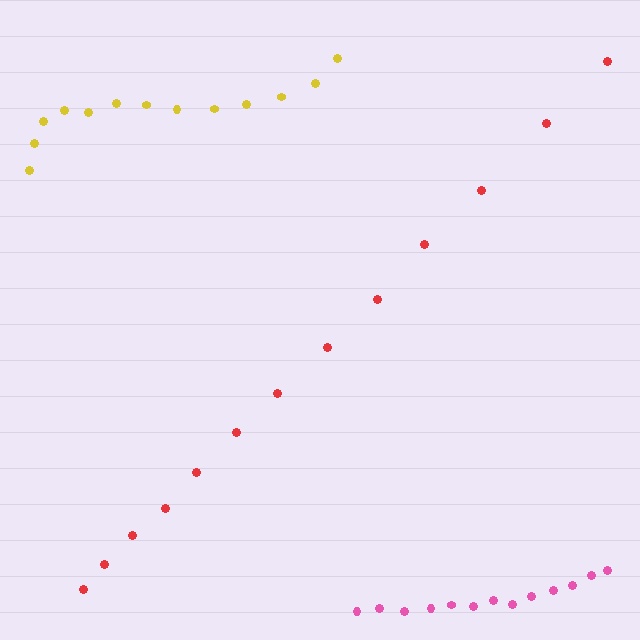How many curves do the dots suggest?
There are 3 distinct paths.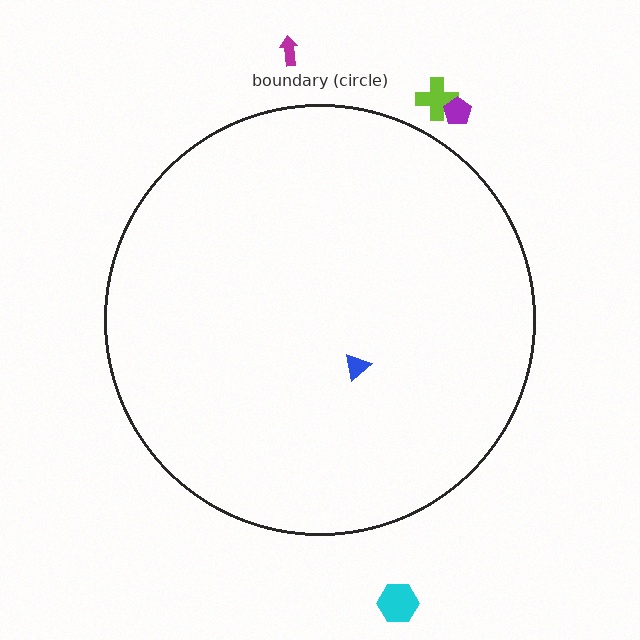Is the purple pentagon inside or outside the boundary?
Outside.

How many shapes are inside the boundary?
1 inside, 4 outside.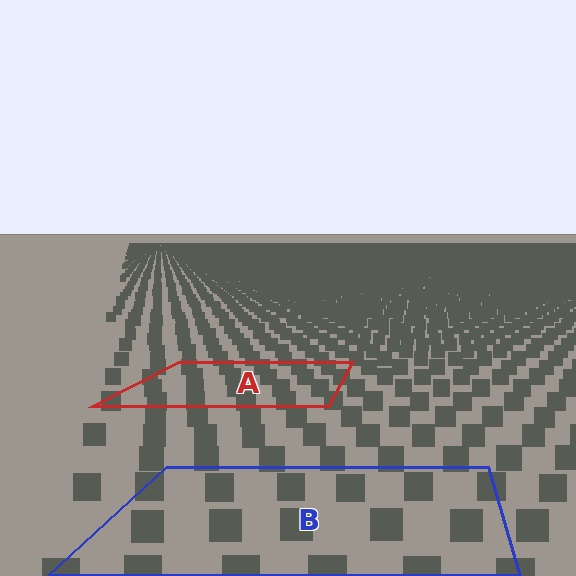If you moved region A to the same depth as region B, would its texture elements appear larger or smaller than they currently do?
They would appear larger. At a closer depth, the same texture elements are projected at a bigger on-screen size.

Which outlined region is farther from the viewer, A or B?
Region A is farther from the viewer — the texture elements inside it appear smaller and more densely packed.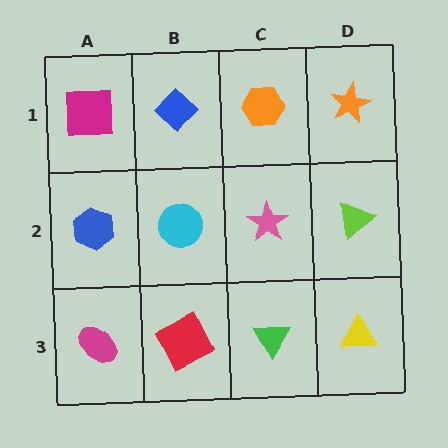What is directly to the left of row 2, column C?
A cyan circle.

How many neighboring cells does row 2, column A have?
3.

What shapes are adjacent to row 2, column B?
A blue diamond (row 1, column B), a red square (row 3, column B), a blue hexagon (row 2, column A), a pink star (row 2, column C).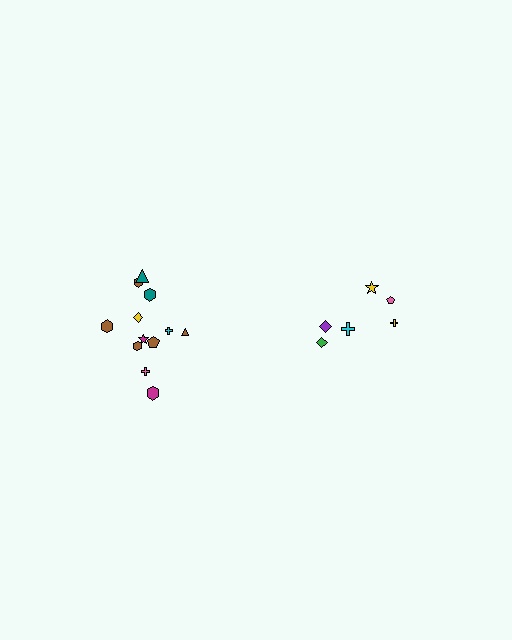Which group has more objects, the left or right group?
The left group.